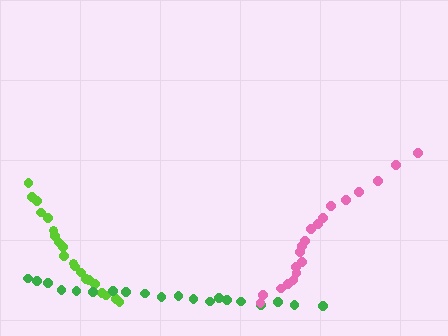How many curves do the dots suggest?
There are 3 distinct paths.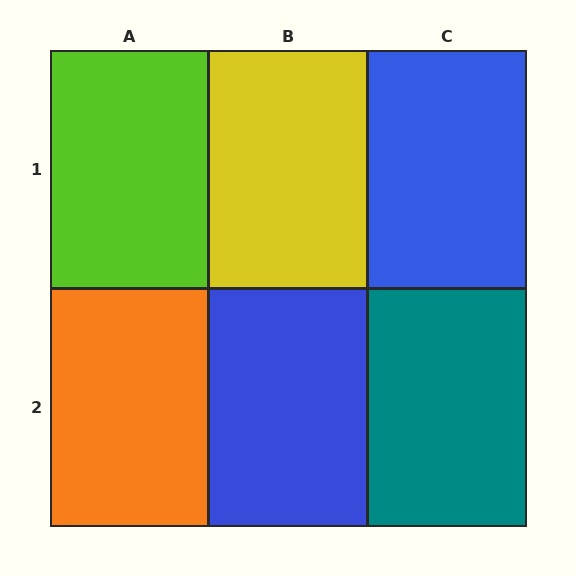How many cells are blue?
2 cells are blue.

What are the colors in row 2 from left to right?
Orange, blue, teal.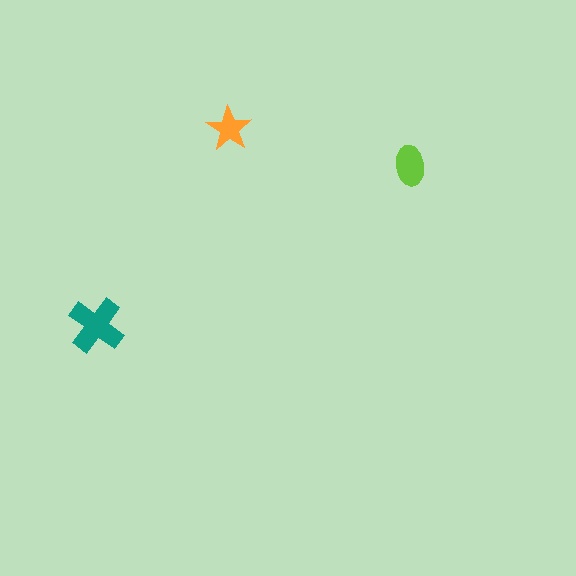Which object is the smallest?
The orange star.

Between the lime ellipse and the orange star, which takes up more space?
The lime ellipse.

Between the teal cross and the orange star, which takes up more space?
The teal cross.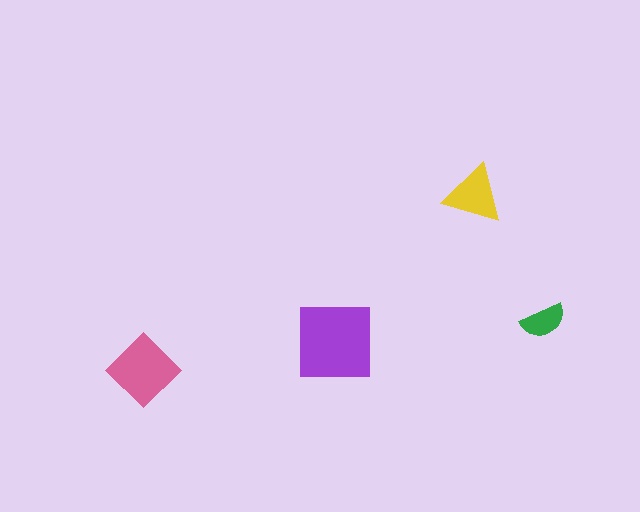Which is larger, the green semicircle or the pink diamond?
The pink diamond.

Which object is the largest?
The purple square.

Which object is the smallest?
The green semicircle.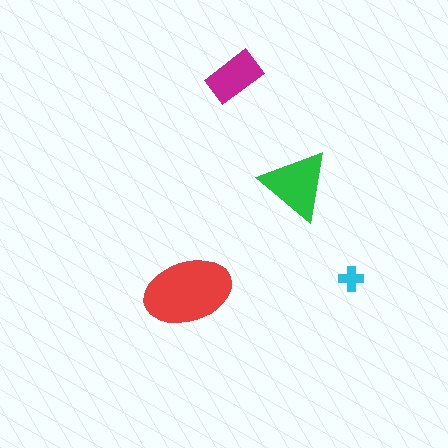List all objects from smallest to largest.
The cyan cross, the magenta rectangle, the green triangle, the red ellipse.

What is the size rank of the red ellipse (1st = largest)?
1st.